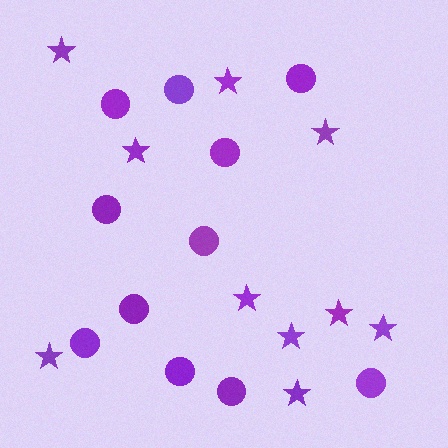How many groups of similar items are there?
There are 2 groups: one group of circles (11) and one group of stars (10).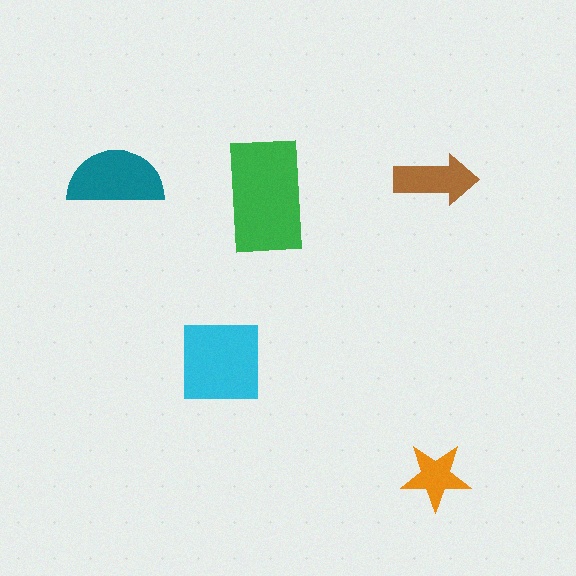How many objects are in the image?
There are 5 objects in the image.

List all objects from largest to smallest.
The green rectangle, the cyan square, the teal semicircle, the brown arrow, the orange star.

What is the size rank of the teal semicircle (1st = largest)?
3rd.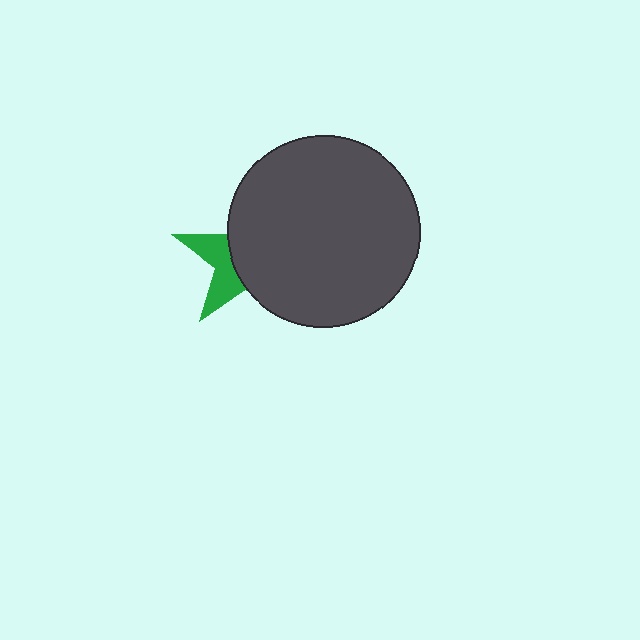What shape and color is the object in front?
The object in front is a dark gray circle.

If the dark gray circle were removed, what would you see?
You would see the complete green star.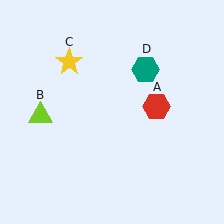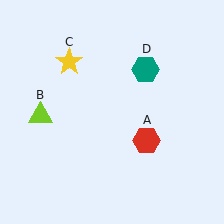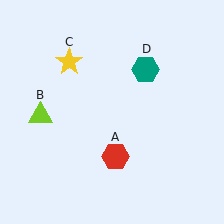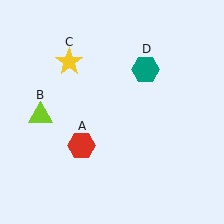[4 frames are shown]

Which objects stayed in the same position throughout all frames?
Lime triangle (object B) and yellow star (object C) and teal hexagon (object D) remained stationary.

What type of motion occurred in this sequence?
The red hexagon (object A) rotated clockwise around the center of the scene.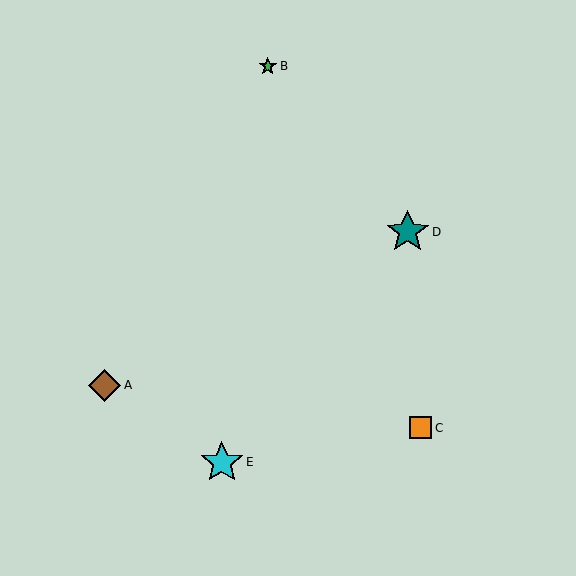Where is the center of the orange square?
The center of the orange square is at (420, 428).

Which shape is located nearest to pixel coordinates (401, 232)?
The teal star (labeled D) at (408, 232) is nearest to that location.